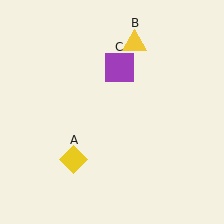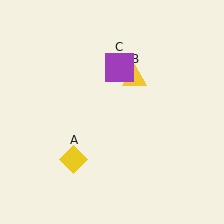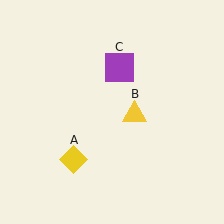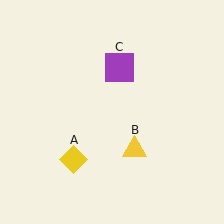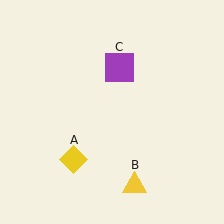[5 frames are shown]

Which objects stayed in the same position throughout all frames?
Yellow diamond (object A) and purple square (object C) remained stationary.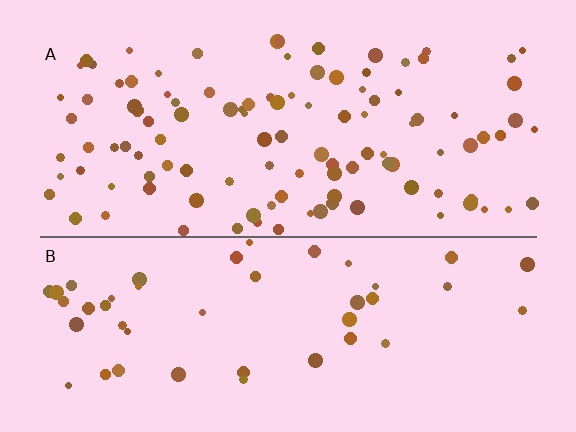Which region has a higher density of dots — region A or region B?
A (the top).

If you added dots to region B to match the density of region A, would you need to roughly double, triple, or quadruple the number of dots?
Approximately double.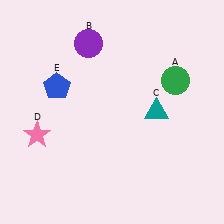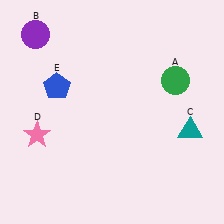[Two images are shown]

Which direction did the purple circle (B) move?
The purple circle (B) moved left.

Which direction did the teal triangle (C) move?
The teal triangle (C) moved right.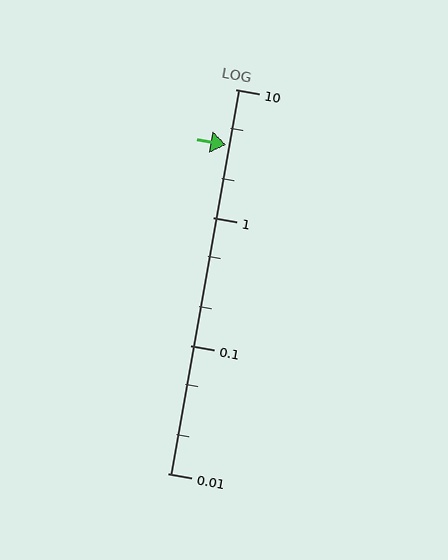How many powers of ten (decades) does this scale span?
The scale spans 3 decades, from 0.01 to 10.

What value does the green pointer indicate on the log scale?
The pointer indicates approximately 3.7.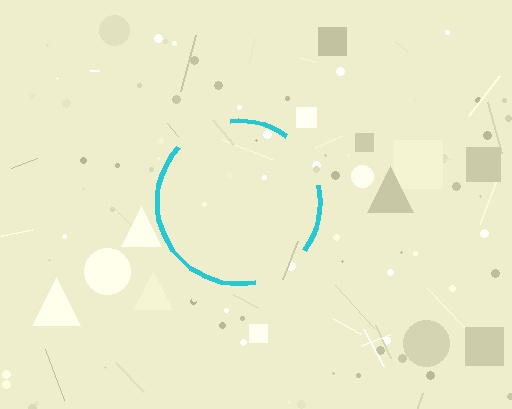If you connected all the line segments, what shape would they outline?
They would outline a circle.